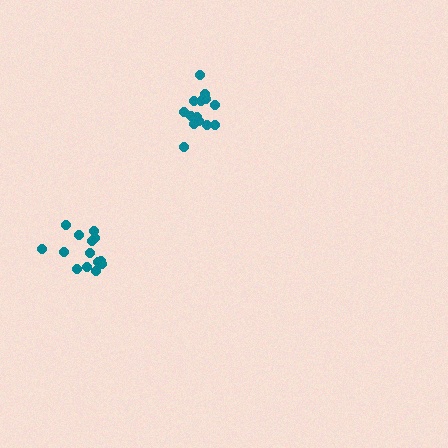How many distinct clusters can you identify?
There are 2 distinct clusters.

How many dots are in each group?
Group 1: 14 dots, Group 2: 15 dots (29 total).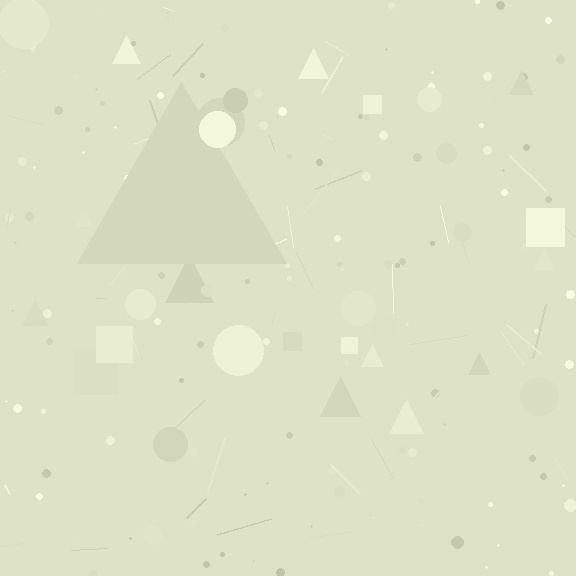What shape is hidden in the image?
A triangle is hidden in the image.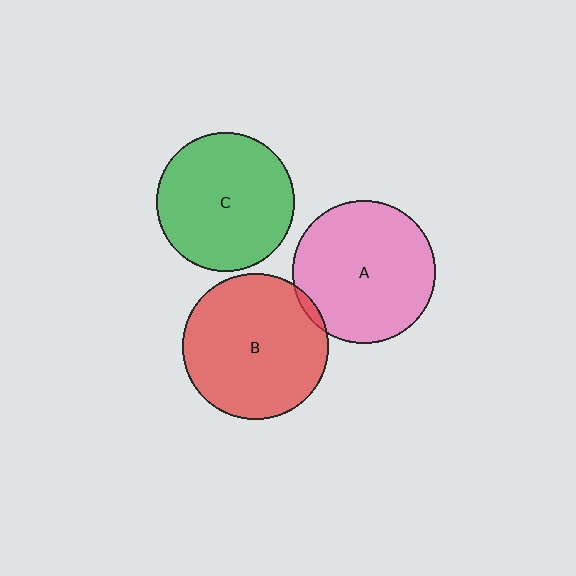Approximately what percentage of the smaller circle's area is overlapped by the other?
Approximately 5%.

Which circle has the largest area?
Circle B (red).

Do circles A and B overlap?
Yes.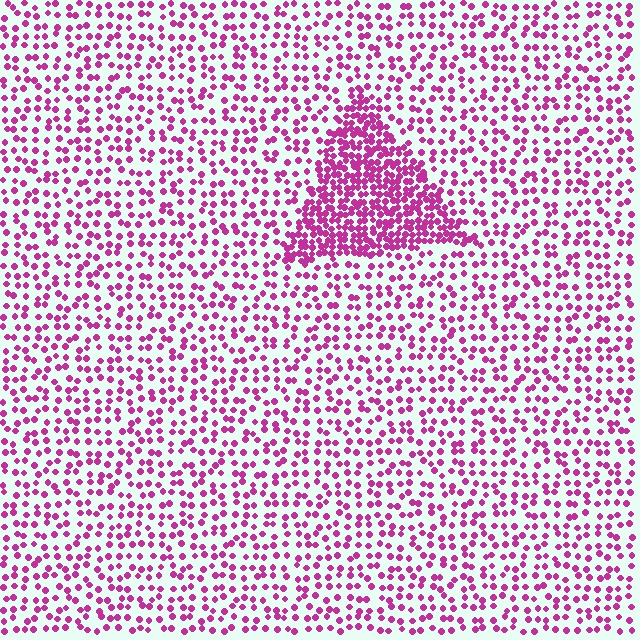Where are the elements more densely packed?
The elements are more densely packed inside the triangle boundary.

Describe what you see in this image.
The image contains small magenta elements arranged at two different densities. A triangle-shaped region is visible where the elements are more densely packed than the surrounding area.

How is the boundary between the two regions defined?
The boundary is defined by a change in element density (approximately 2.5x ratio). All elements are the same color, size, and shape.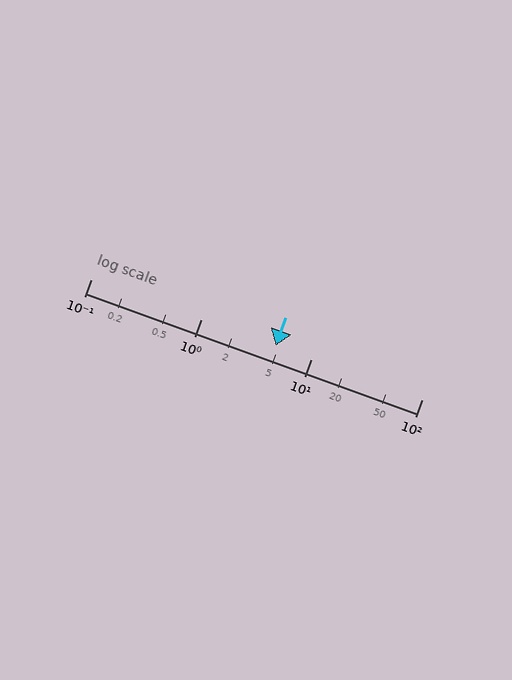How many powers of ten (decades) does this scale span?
The scale spans 3 decades, from 0.1 to 100.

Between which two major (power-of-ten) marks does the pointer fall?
The pointer is between 1 and 10.